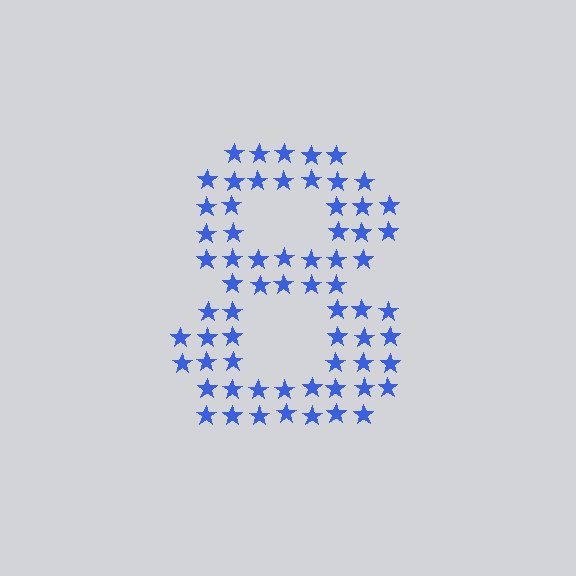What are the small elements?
The small elements are stars.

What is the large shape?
The large shape is the digit 8.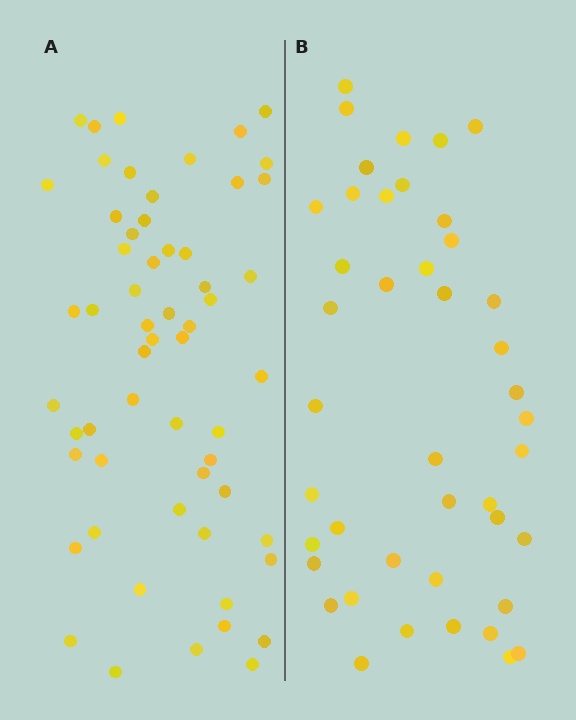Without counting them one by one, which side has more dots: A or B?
Region A (the left region) has more dots.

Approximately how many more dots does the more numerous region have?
Region A has approximately 15 more dots than region B.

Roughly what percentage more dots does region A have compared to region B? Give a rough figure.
About 35% more.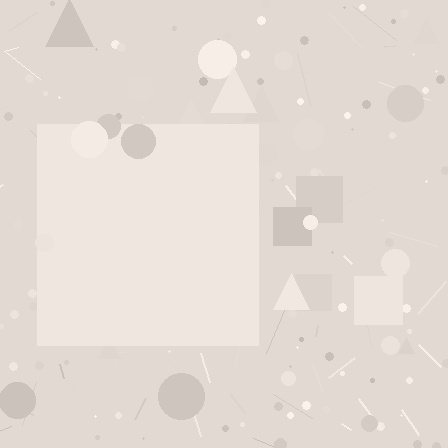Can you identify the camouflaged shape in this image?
The camouflaged shape is a square.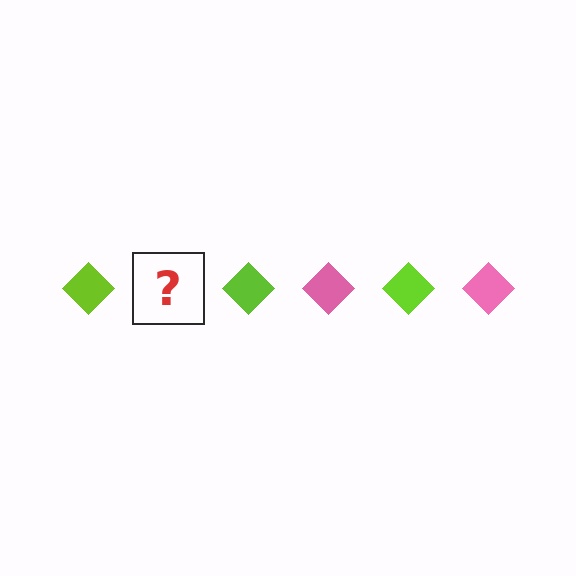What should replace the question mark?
The question mark should be replaced with a pink diamond.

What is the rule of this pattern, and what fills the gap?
The rule is that the pattern cycles through lime, pink diamonds. The gap should be filled with a pink diamond.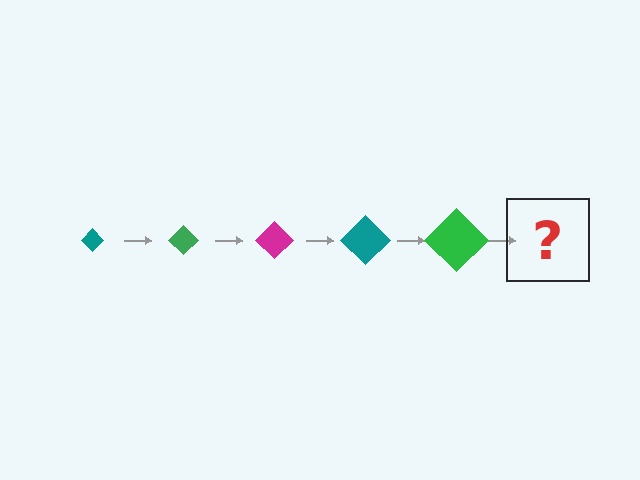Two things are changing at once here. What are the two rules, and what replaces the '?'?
The two rules are that the diamond grows larger each step and the color cycles through teal, green, and magenta. The '?' should be a magenta diamond, larger than the previous one.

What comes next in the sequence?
The next element should be a magenta diamond, larger than the previous one.